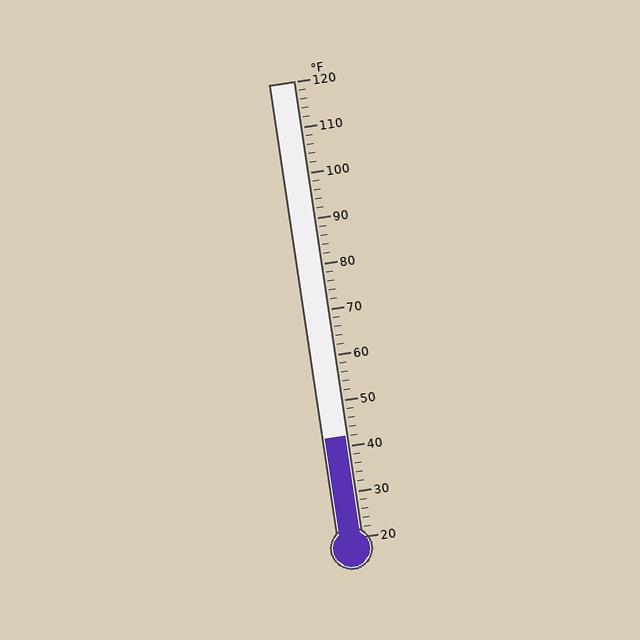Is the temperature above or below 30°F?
The temperature is above 30°F.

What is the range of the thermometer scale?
The thermometer scale ranges from 20°F to 120°F.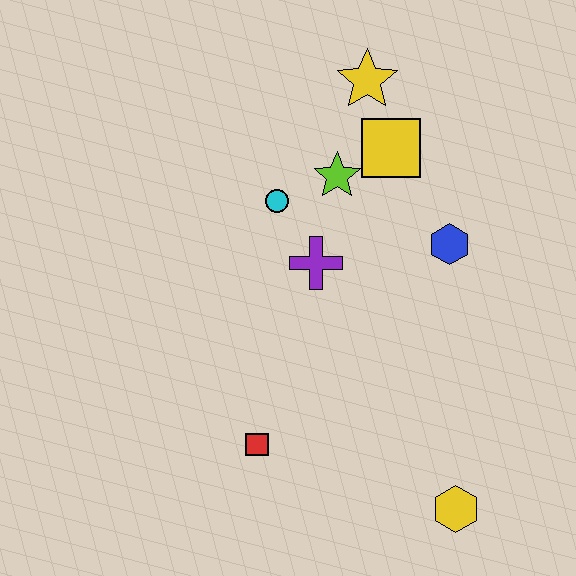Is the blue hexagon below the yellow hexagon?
No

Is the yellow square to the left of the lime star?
No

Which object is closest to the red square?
The purple cross is closest to the red square.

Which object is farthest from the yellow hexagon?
The yellow star is farthest from the yellow hexagon.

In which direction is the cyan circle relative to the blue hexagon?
The cyan circle is to the left of the blue hexagon.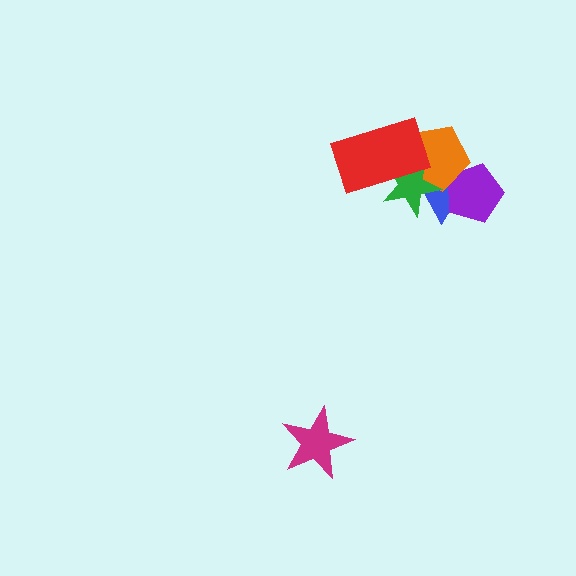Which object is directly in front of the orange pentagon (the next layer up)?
The green star is directly in front of the orange pentagon.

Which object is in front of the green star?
The red rectangle is in front of the green star.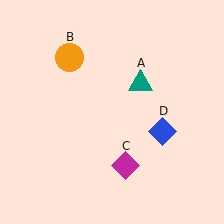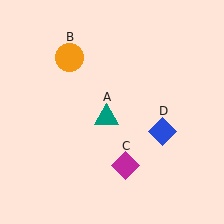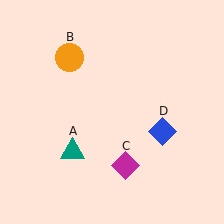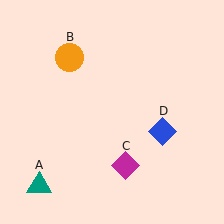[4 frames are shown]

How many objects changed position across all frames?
1 object changed position: teal triangle (object A).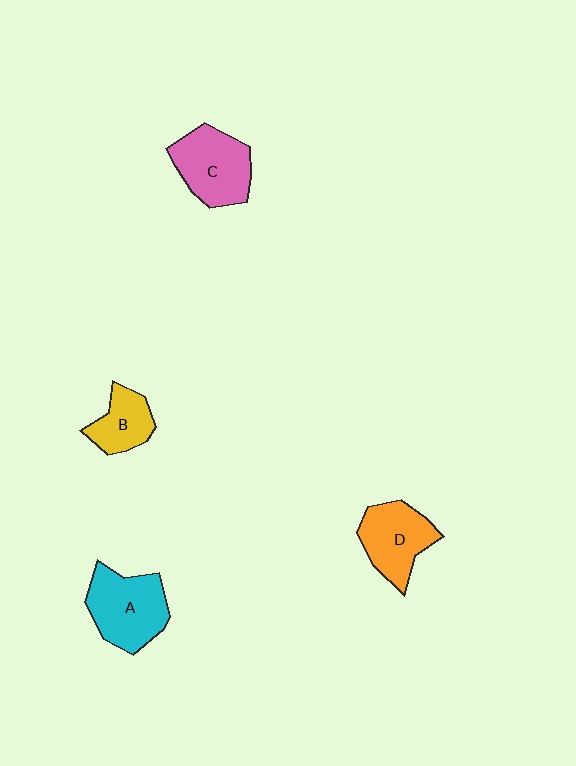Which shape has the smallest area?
Shape B (yellow).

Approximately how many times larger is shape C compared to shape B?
Approximately 1.6 times.